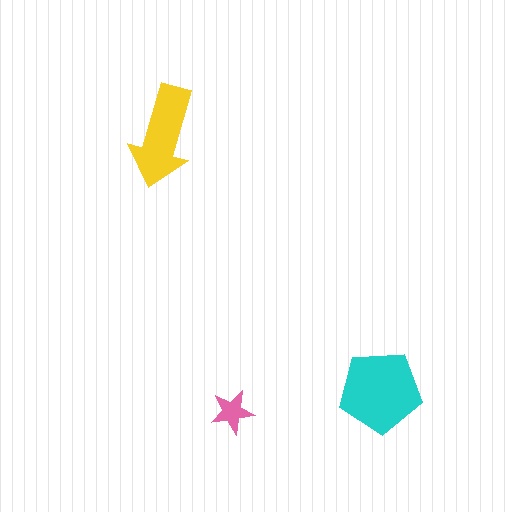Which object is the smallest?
The pink star.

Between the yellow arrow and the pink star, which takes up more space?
The yellow arrow.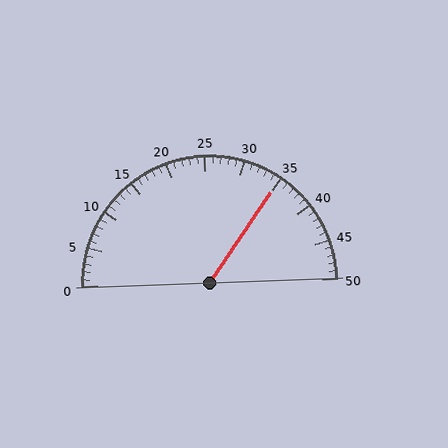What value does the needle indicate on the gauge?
The needle indicates approximately 35.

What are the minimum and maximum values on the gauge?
The gauge ranges from 0 to 50.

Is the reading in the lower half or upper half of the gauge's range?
The reading is in the upper half of the range (0 to 50).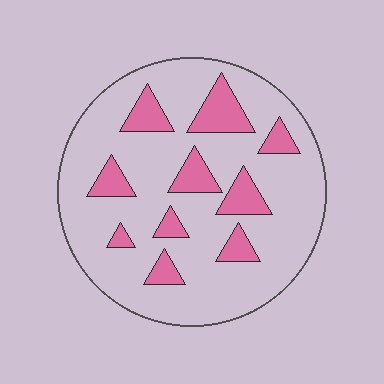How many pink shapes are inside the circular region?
10.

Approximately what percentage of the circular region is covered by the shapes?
Approximately 20%.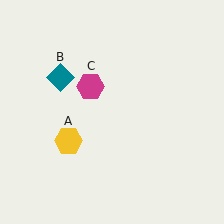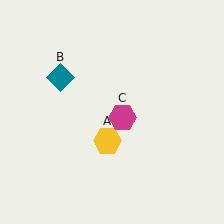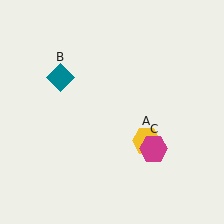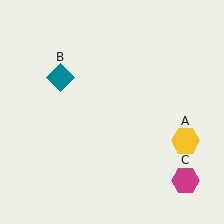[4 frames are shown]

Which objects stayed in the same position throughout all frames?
Teal diamond (object B) remained stationary.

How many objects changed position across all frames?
2 objects changed position: yellow hexagon (object A), magenta hexagon (object C).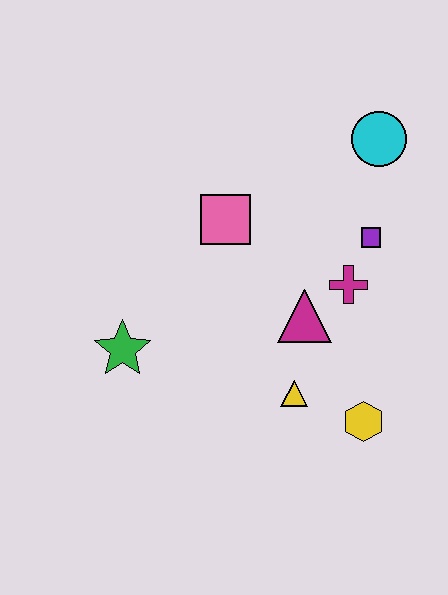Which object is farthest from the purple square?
The green star is farthest from the purple square.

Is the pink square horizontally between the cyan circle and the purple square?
No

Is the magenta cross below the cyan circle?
Yes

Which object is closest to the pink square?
The magenta triangle is closest to the pink square.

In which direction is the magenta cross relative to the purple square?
The magenta cross is below the purple square.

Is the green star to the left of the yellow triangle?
Yes